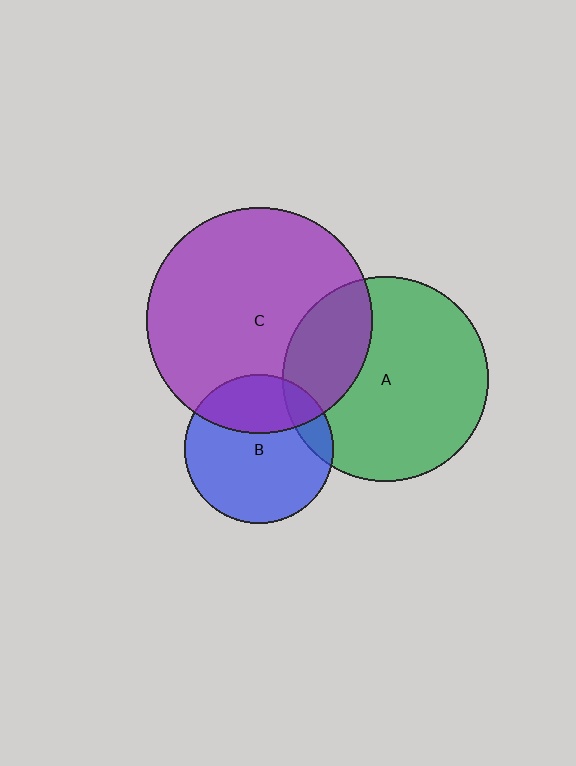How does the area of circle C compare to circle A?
Approximately 1.2 times.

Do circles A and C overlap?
Yes.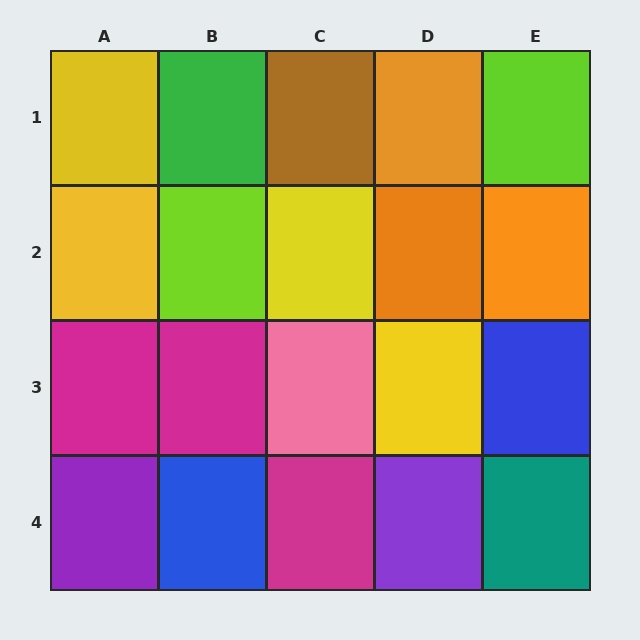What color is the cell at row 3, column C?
Pink.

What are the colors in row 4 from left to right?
Purple, blue, magenta, purple, teal.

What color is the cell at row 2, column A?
Yellow.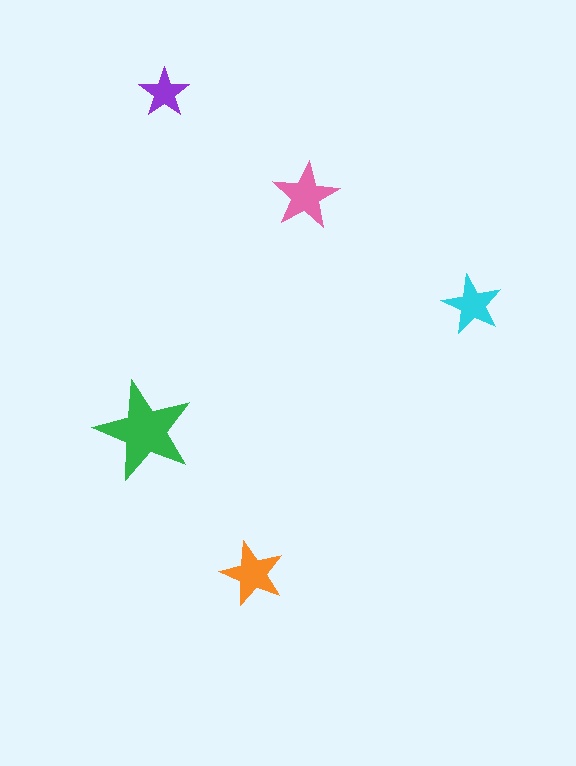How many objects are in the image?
There are 5 objects in the image.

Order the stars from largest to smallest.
the green one, the pink one, the orange one, the cyan one, the purple one.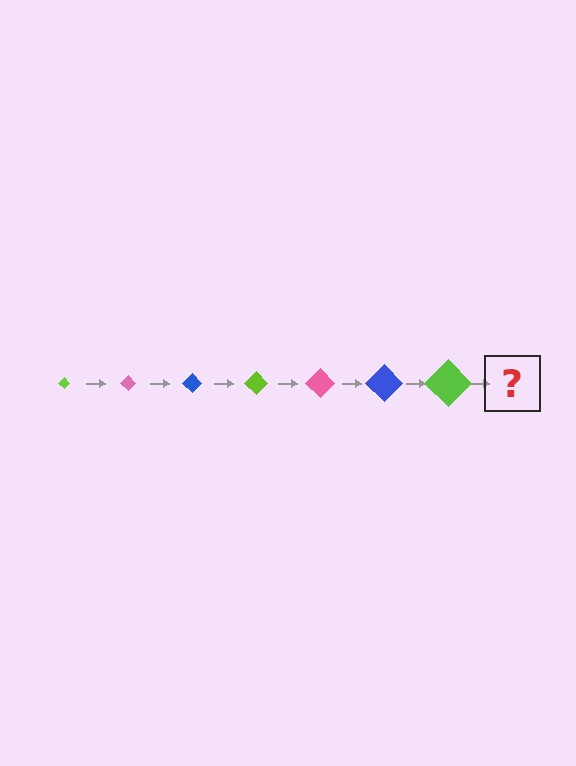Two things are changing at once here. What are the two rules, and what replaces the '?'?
The two rules are that the diamond grows larger each step and the color cycles through lime, pink, and blue. The '?' should be a pink diamond, larger than the previous one.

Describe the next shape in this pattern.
It should be a pink diamond, larger than the previous one.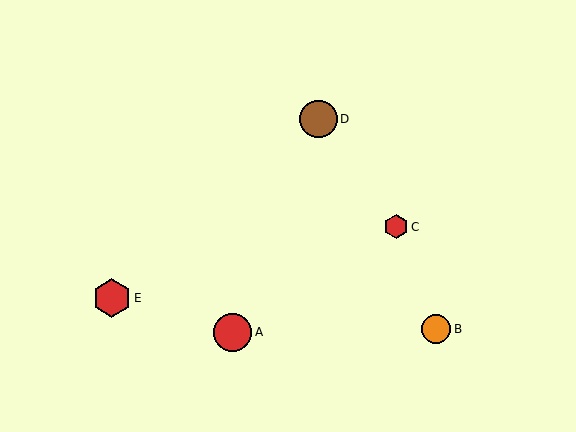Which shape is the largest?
The red hexagon (labeled E) is the largest.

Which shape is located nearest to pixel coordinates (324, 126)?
The brown circle (labeled D) at (319, 119) is nearest to that location.